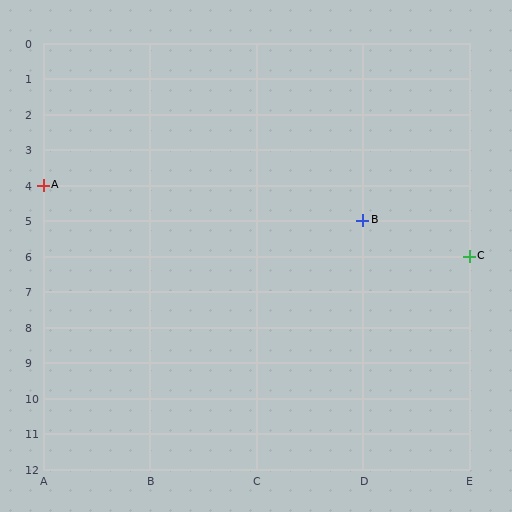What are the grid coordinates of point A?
Point A is at grid coordinates (A, 4).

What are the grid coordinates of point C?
Point C is at grid coordinates (E, 6).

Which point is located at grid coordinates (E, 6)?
Point C is at (E, 6).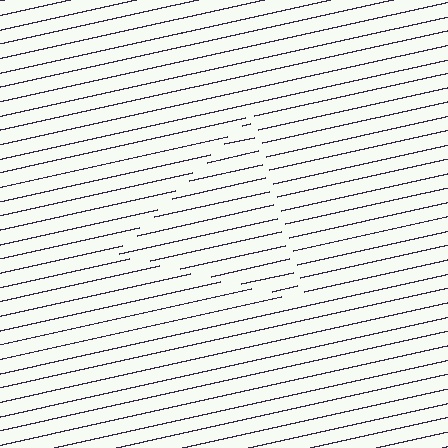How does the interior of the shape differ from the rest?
The interior of the shape contains the same grating, shifted by half a period — the contour is defined by the phase discontinuity where line-ends from the inner and outer gratings abut.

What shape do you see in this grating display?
An illusory triangle. The interior of the shape contains the same grating, shifted by half a period — the contour is defined by the phase discontinuity where line-ends from the inner and outer gratings abut.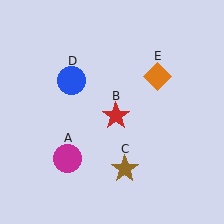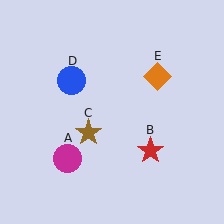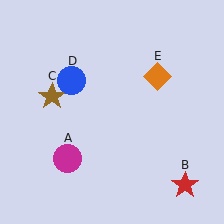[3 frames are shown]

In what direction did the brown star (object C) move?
The brown star (object C) moved up and to the left.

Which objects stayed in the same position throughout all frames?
Magenta circle (object A) and blue circle (object D) and orange diamond (object E) remained stationary.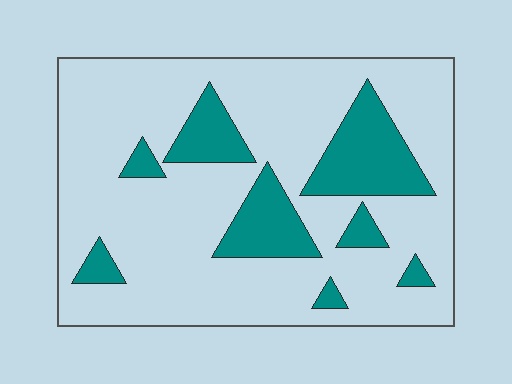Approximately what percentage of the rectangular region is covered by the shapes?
Approximately 20%.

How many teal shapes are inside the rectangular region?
8.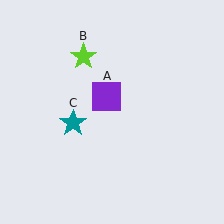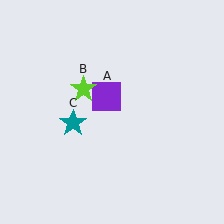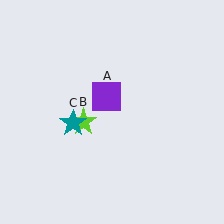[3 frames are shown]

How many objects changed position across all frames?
1 object changed position: lime star (object B).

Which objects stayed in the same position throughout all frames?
Purple square (object A) and teal star (object C) remained stationary.